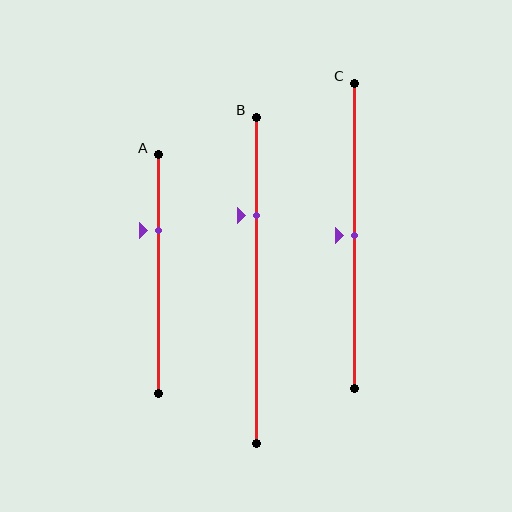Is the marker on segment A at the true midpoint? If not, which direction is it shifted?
No, the marker on segment A is shifted upward by about 18% of the segment length.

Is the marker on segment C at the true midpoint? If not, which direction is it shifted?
Yes, the marker on segment C is at the true midpoint.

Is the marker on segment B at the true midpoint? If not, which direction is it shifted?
No, the marker on segment B is shifted upward by about 20% of the segment length.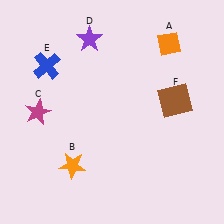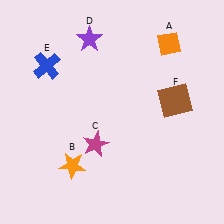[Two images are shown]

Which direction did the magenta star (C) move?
The magenta star (C) moved right.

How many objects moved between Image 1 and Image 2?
1 object moved between the two images.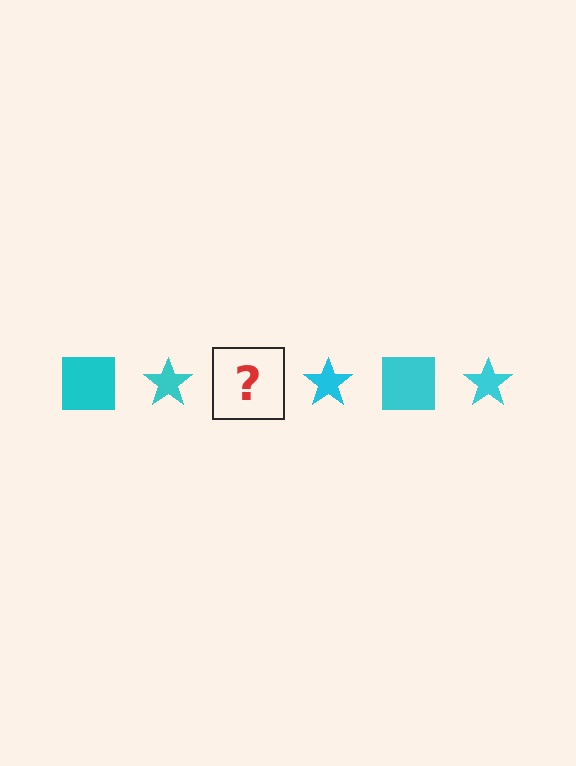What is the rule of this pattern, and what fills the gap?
The rule is that the pattern cycles through square, star shapes in cyan. The gap should be filled with a cyan square.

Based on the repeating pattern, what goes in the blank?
The blank should be a cyan square.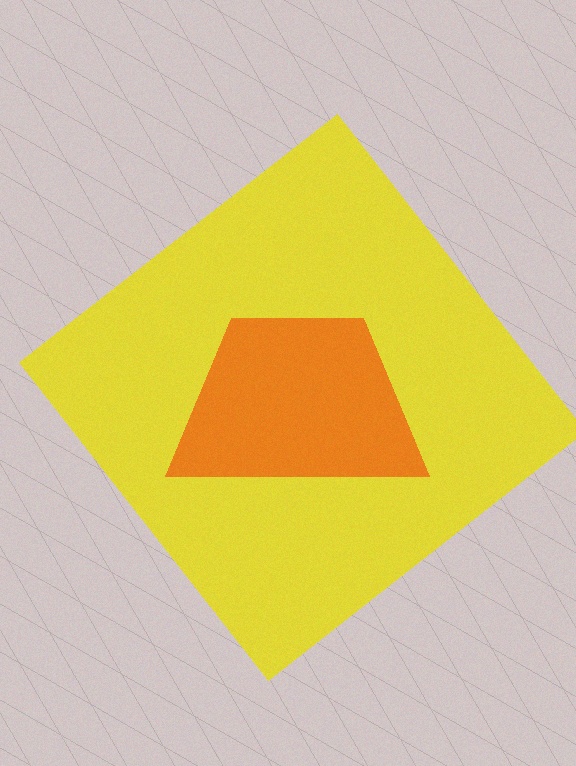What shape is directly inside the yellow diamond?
The orange trapezoid.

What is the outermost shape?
The yellow diamond.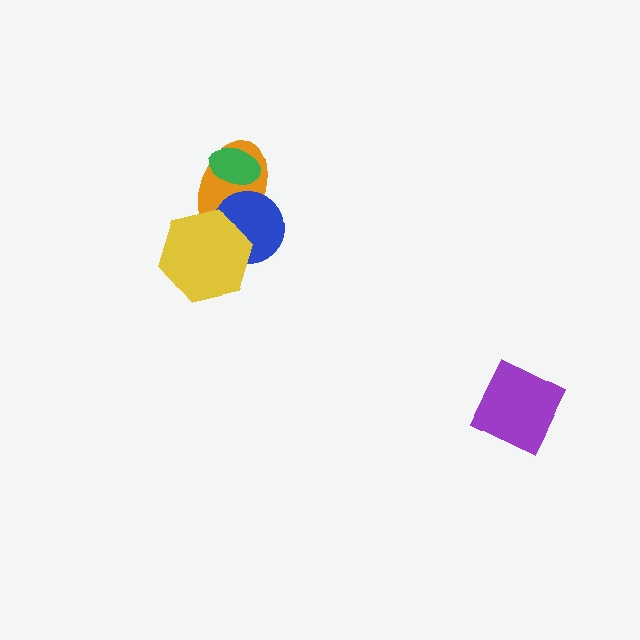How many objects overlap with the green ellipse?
1 object overlaps with the green ellipse.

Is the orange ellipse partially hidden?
Yes, it is partially covered by another shape.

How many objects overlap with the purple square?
0 objects overlap with the purple square.